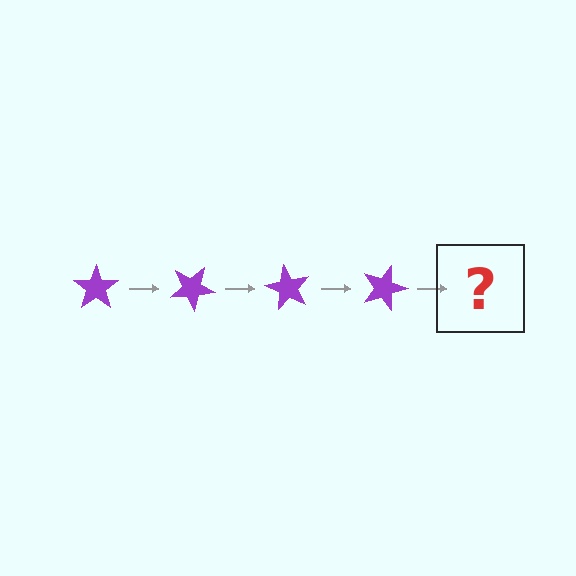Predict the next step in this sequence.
The next step is a purple star rotated 120 degrees.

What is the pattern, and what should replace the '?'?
The pattern is that the star rotates 30 degrees each step. The '?' should be a purple star rotated 120 degrees.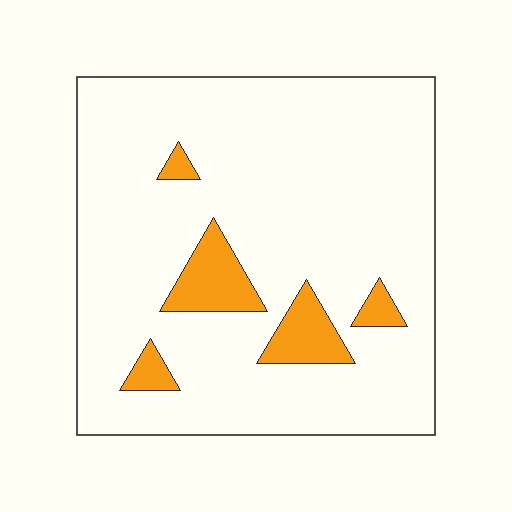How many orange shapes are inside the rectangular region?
5.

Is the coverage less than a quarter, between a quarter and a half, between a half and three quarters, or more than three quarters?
Less than a quarter.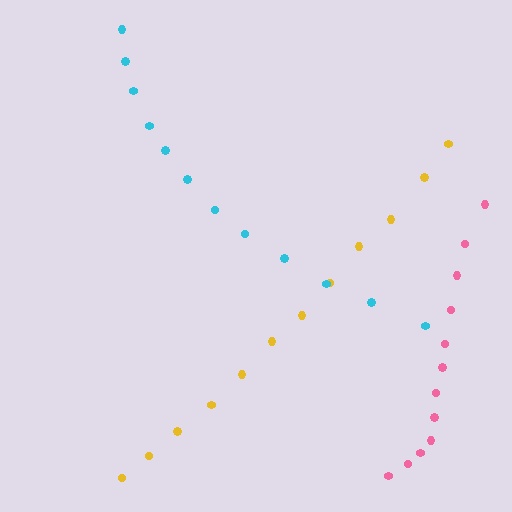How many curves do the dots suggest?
There are 3 distinct paths.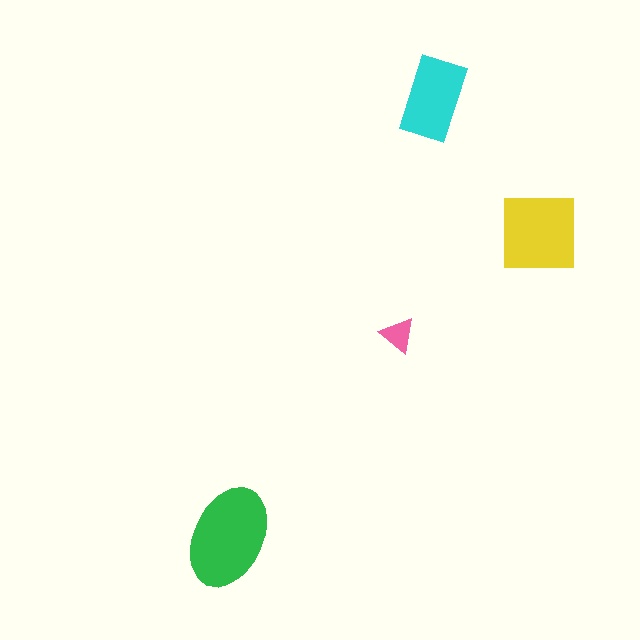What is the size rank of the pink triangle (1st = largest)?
4th.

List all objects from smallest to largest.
The pink triangle, the cyan rectangle, the yellow square, the green ellipse.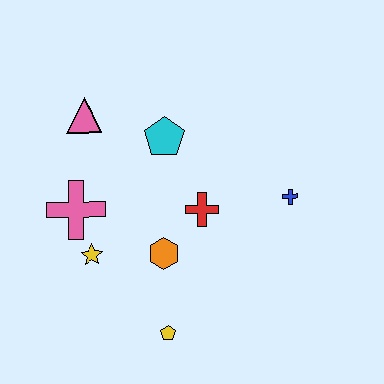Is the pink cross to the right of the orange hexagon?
No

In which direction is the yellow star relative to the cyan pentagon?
The yellow star is below the cyan pentagon.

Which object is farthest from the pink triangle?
The yellow pentagon is farthest from the pink triangle.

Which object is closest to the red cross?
The orange hexagon is closest to the red cross.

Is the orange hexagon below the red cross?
Yes